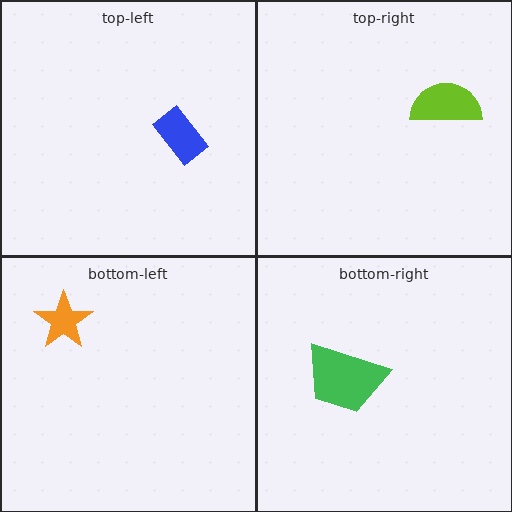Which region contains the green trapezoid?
The bottom-right region.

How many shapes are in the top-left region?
1.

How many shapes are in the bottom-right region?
1.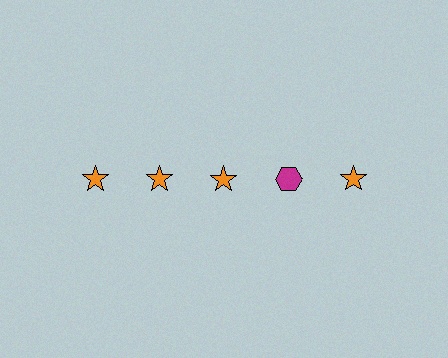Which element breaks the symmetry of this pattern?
The magenta hexagon in the top row, second from right column breaks the symmetry. All other shapes are orange stars.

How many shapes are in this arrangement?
There are 5 shapes arranged in a grid pattern.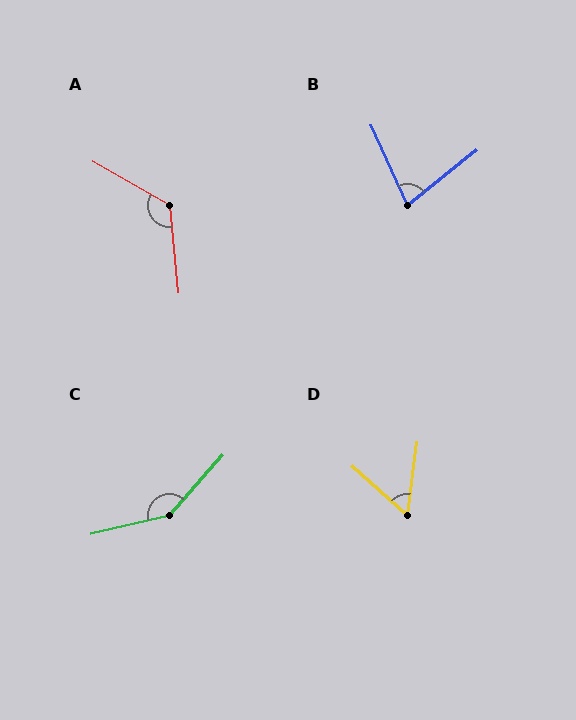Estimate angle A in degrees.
Approximately 125 degrees.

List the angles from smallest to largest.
D (55°), B (75°), A (125°), C (145°).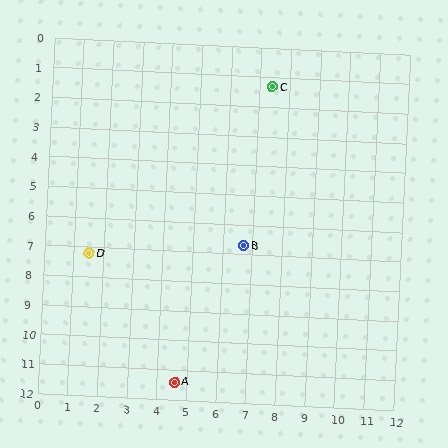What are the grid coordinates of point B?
Point B is at approximately (6.7, 6.7).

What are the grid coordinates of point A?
Point A is at approximately (4.6, 11.4).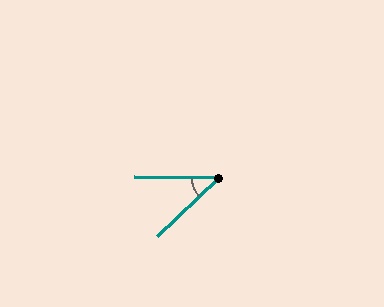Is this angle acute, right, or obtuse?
It is acute.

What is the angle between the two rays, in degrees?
Approximately 44 degrees.